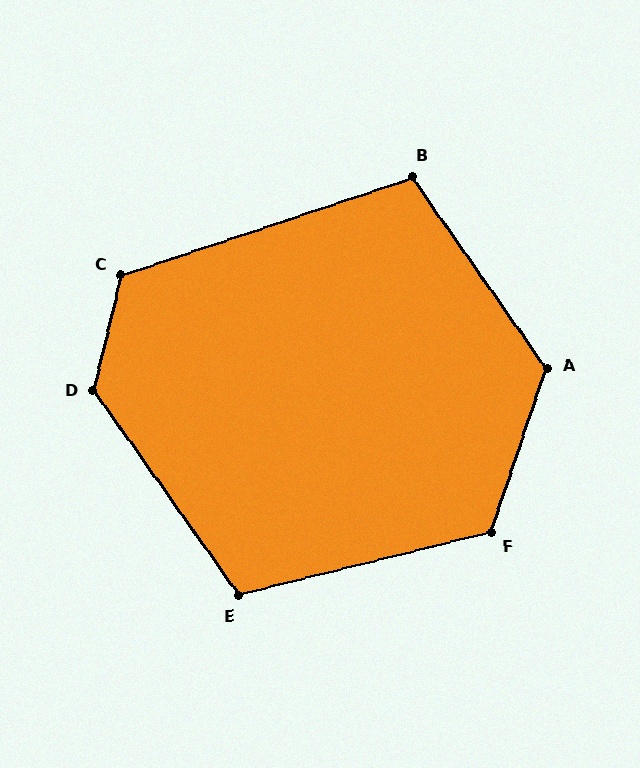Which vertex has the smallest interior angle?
B, at approximately 106 degrees.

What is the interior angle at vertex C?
Approximately 122 degrees (obtuse).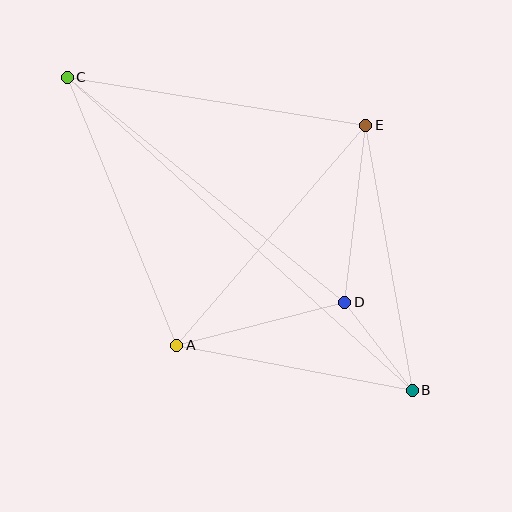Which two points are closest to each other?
Points B and D are closest to each other.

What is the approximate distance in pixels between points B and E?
The distance between B and E is approximately 269 pixels.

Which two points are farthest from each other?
Points B and C are farthest from each other.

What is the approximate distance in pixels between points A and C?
The distance between A and C is approximately 289 pixels.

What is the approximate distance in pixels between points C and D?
The distance between C and D is approximately 357 pixels.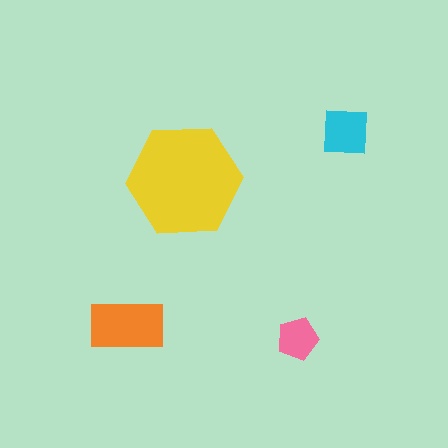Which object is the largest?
The yellow hexagon.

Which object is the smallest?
The pink pentagon.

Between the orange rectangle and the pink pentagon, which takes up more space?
The orange rectangle.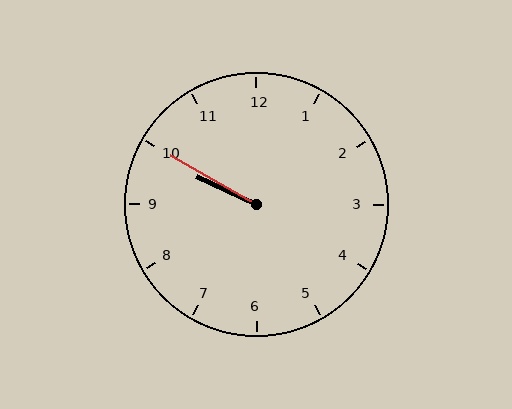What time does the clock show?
9:50.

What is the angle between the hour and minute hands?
Approximately 5 degrees.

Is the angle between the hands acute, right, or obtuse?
It is acute.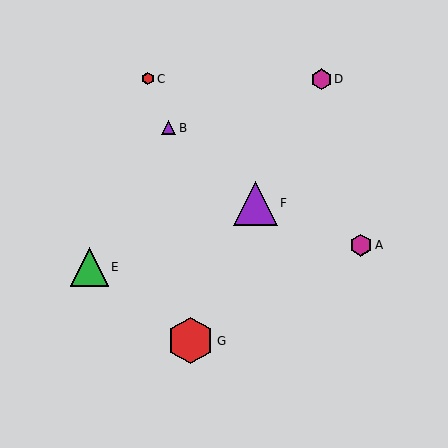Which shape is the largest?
The red hexagon (labeled G) is the largest.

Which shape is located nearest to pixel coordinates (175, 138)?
The purple triangle (labeled B) at (169, 128) is nearest to that location.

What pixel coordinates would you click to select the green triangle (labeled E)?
Click at (89, 267) to select the green triangle E.